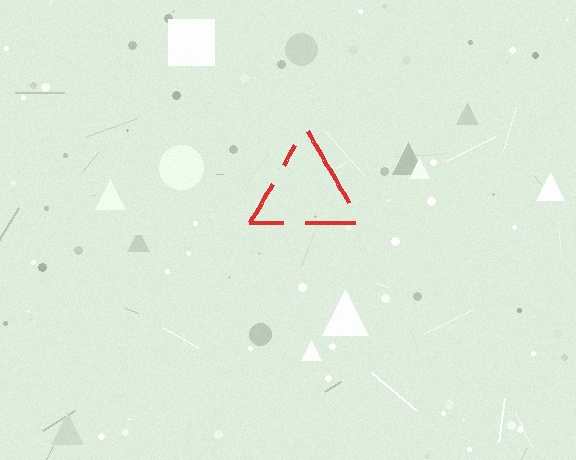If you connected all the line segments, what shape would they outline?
They would outline a triangle.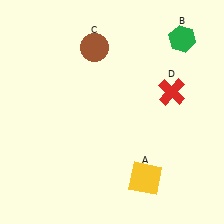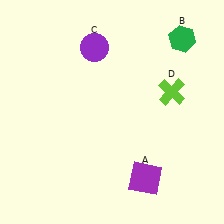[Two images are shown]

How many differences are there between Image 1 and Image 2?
There are 3 differences between the two images.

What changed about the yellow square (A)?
In Image 1, A is yellow. In Image 2, it changed to purple.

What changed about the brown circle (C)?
In Image 1, C is brown. In Image 2, it changed to purple.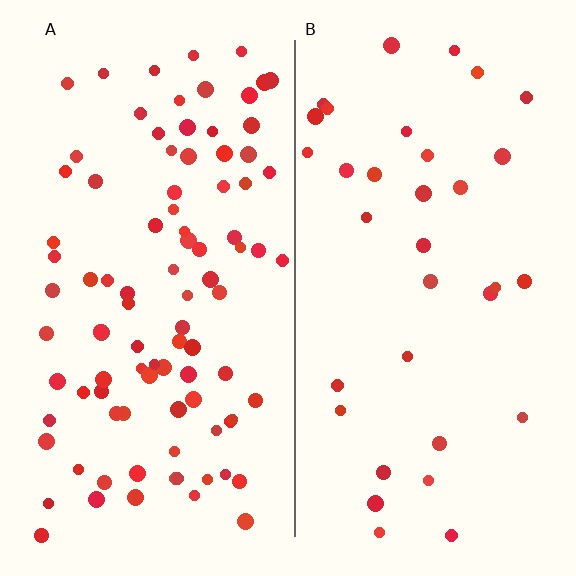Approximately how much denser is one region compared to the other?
Approximately 2.7× — region A over region B.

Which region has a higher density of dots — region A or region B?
A (the left).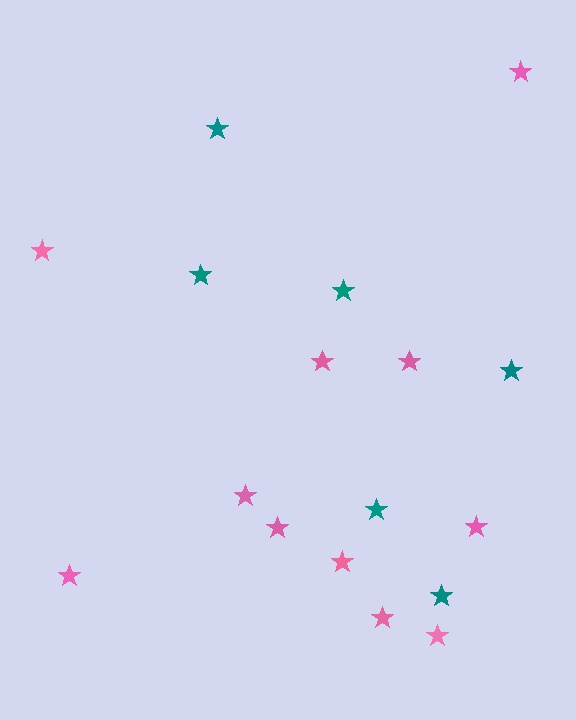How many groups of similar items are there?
There are 2 groups: one group of teal stars (6) and one group of pink stars (11).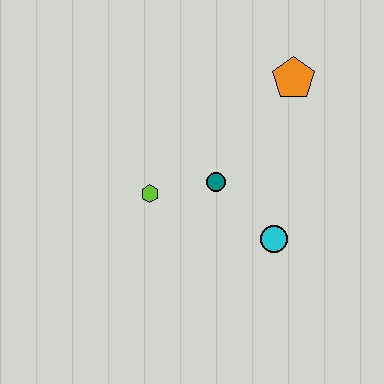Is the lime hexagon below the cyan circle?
No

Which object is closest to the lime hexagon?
The teal circle is closest to the lime hexagon.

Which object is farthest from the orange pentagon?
The lime hexagon is farthest from the orange pentagon.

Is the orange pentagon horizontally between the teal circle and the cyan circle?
No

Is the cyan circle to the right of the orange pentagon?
No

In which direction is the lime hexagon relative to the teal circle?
The lime hexagon is to the left of the teal circle.